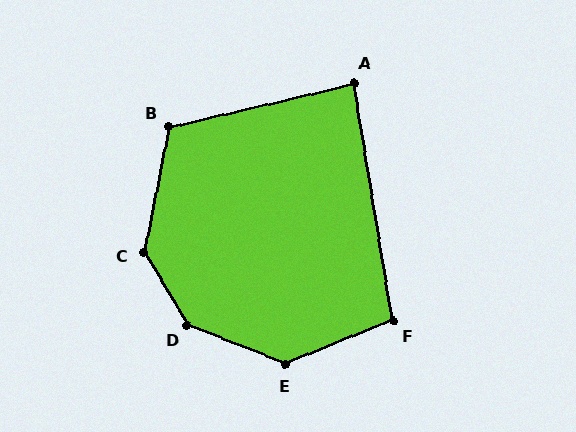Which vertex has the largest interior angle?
D, at approximately 143 degrees.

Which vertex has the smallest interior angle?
A, at approximately 86 degrees.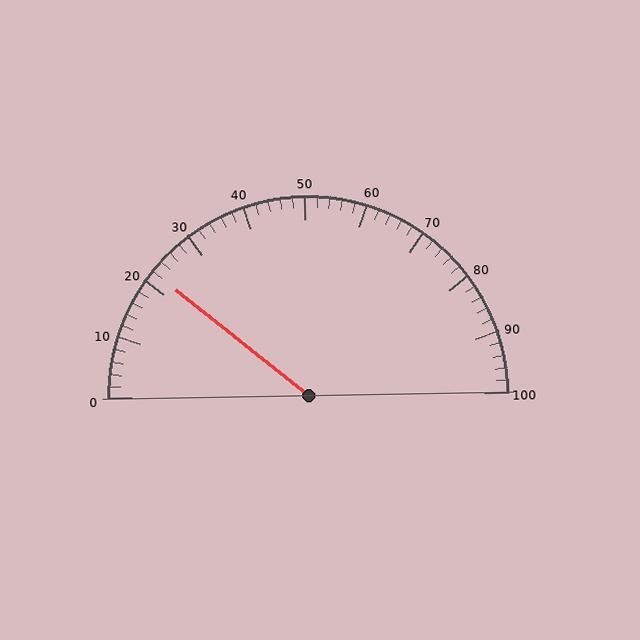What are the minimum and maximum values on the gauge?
The gauge ranges from 0 to 100.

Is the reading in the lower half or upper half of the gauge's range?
The reading is in the lower half of the range (0 to 100).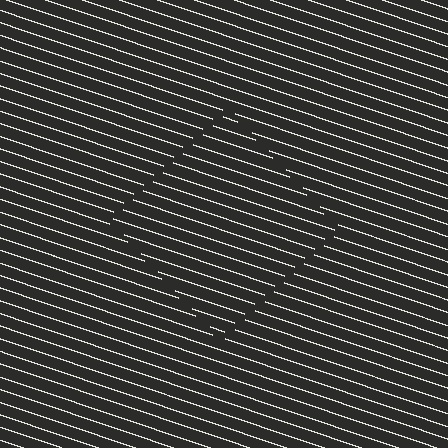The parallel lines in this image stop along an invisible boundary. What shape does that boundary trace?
An illusory square. The interior of the shape contains the same grating, shifted by half a period — the contour is defined by the phase discontinuity where line-ends from the inner and outer gratings abut.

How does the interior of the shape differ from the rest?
The interior of the shape contains the same grating, shifted by half a period — the contour is defined by the phase discontinuity where line-ends from the inner and outer gratings abut.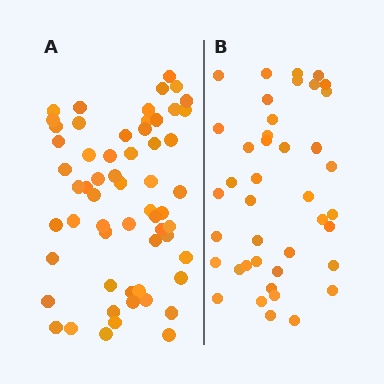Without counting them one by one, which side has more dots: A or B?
Region A (the left region) has more dots.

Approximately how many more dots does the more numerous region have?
Region A has approximately 20 more dots than region B.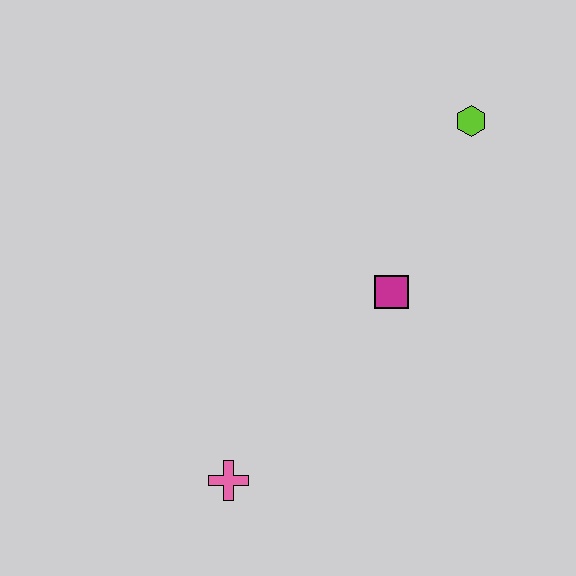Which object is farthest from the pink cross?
The lime hexagon is farthest from the pink cross.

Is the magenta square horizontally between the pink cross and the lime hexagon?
Yes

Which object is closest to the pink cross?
The magenta square is closest to the pink cross.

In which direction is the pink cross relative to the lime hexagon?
The pink cross is below the lime hexagon.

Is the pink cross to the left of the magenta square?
Yes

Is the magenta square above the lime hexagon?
No